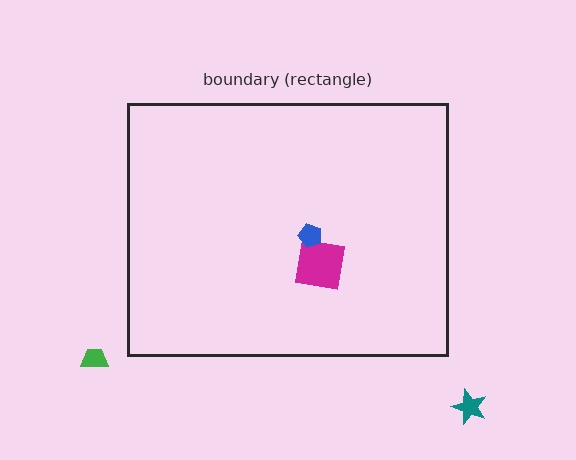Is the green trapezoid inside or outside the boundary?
Outside.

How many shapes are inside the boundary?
2 inside, 2 outside.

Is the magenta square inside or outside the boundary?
Inside.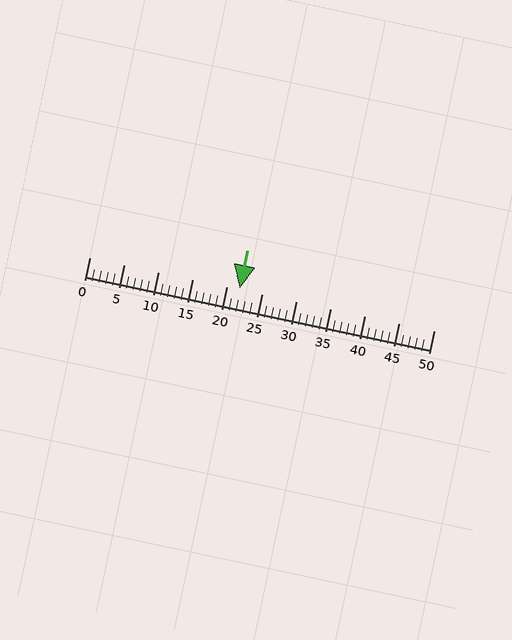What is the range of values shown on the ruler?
The ruler shows values from 0 to 50.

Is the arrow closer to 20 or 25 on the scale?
The arrow is closer to 20.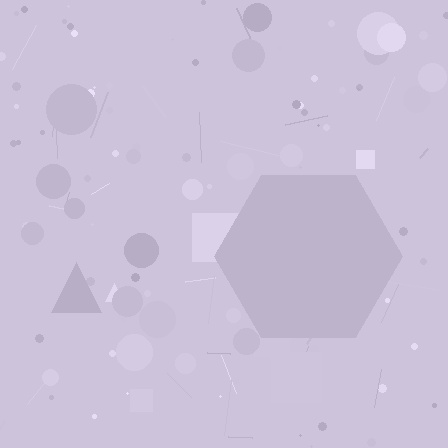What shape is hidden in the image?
A hexagon is hidden in the image.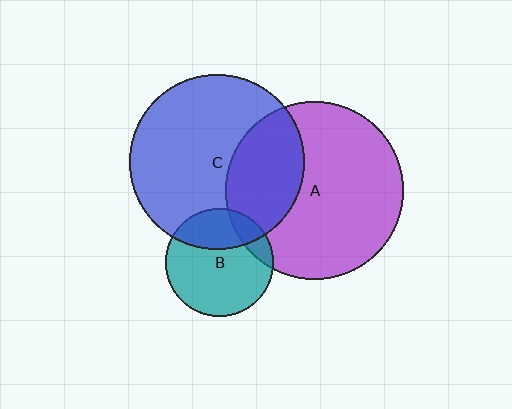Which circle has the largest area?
Circle A (purple).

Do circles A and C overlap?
Yes.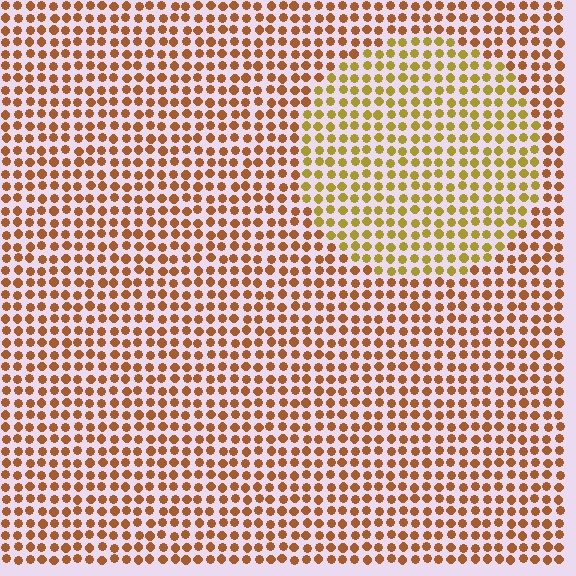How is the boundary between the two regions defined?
The boundary is defined purely by a slight shift in hue (about 32 degrees). Spacing, size, and orientation are identical on both sides.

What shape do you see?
I see a circle.